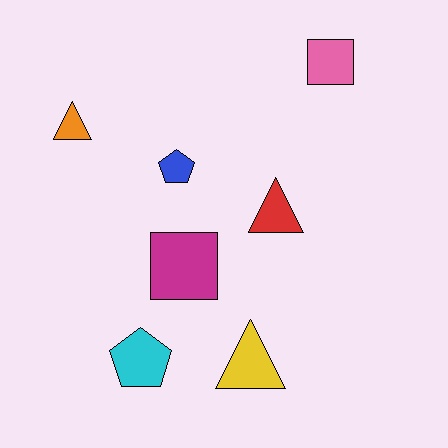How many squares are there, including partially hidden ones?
There are 2 squares.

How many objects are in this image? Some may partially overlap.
There are 7 objects.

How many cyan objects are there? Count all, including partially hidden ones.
There is 1 cyan object.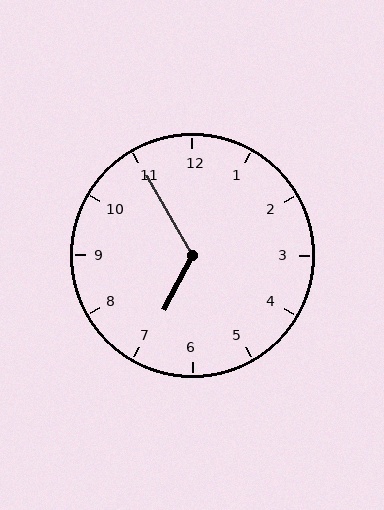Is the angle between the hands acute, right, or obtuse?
It is obtuse.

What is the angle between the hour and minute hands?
Approximately 122 degrees.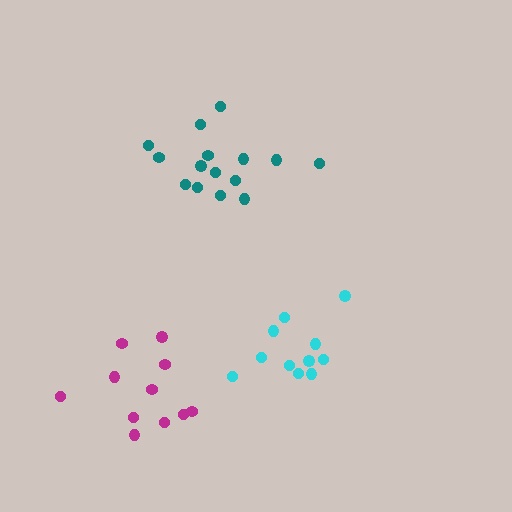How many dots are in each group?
Group 1: 11 dots, Group 2: 15 dots, Group 3: 11 dots (37 total).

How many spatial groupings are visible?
There are 3 spatial groupings.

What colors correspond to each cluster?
The clusters are colored: cyan, teal, magenta.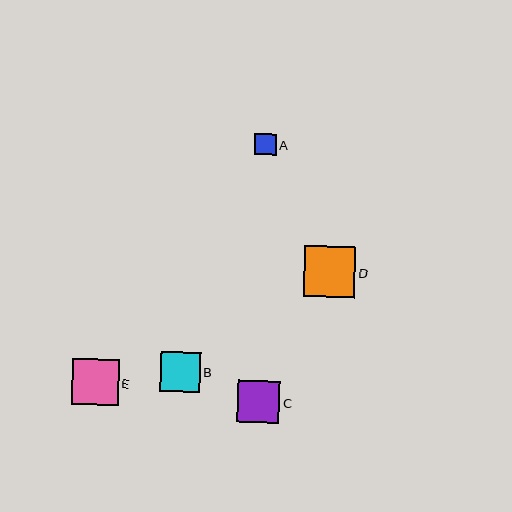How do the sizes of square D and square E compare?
Square D and square E are approximately the same size.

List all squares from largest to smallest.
From largest to smallest: D, E, C, B, A.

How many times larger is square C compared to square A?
Square C is approximately 2.0 times the size of square A.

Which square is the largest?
Square D is the largest with a size of approximately 51 pixels.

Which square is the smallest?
Square A is the smallest with a size of approximately 21 pixels.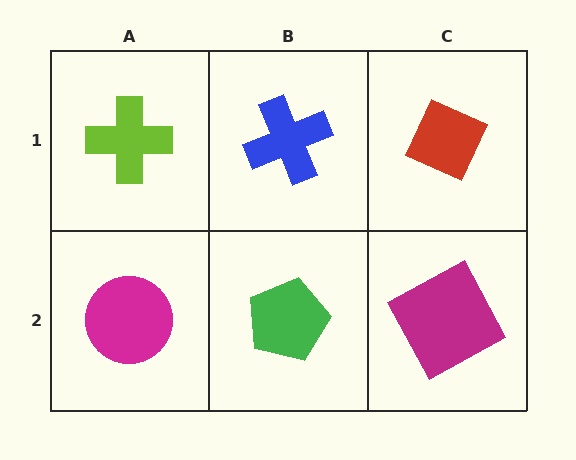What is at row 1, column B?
A blue cross.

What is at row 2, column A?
A magenta circle.